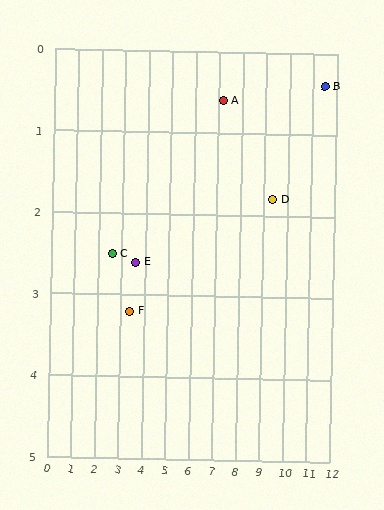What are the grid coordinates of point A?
Point A is at approximately (7.2, 0.6).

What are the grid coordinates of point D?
Point D is at approximately (9.4, 1.8).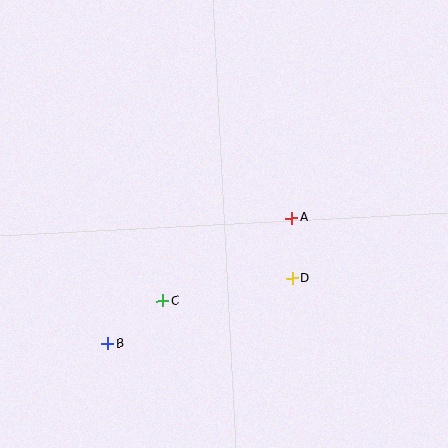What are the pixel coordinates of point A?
Point A is at (292, 218).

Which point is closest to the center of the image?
Point A at (292, 218) is closest to the center.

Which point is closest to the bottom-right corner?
Point D is closest to the bottom-right corner.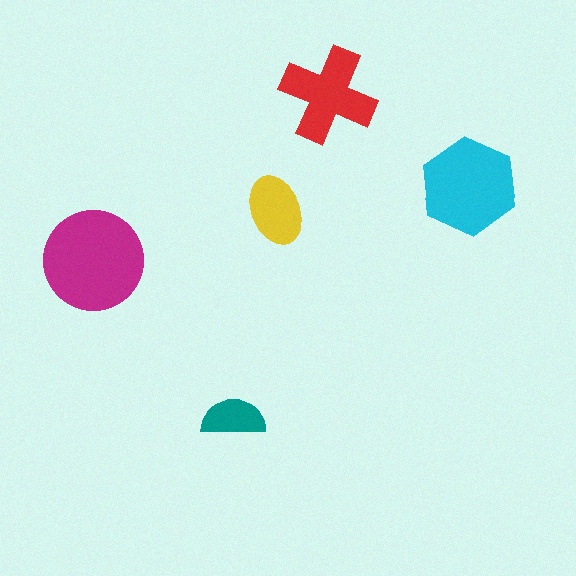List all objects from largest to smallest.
The magenta circle, the cyan hexagon, the red cross, the yellow ellipse, the teal semicircle.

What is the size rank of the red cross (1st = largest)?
3rd.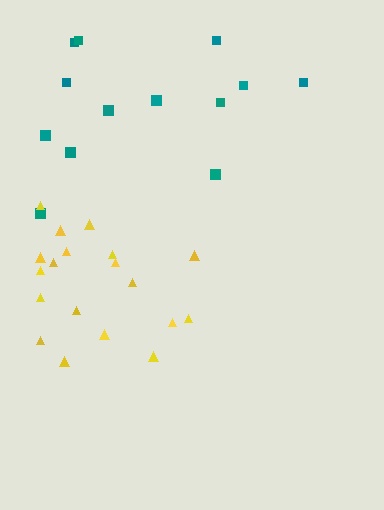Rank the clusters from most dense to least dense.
yellow, teal.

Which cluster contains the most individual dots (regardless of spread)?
Yellow (19).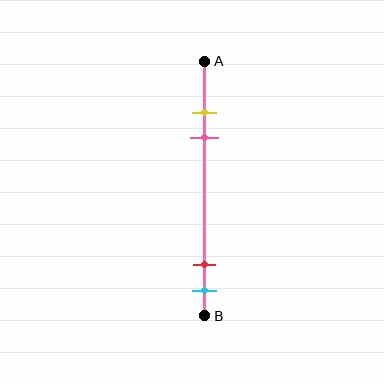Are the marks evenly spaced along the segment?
No, the marks are not evenly spaced.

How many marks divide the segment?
There are 4 marks dividing the segment.